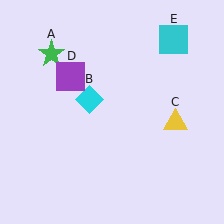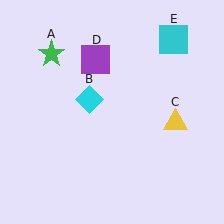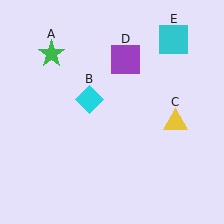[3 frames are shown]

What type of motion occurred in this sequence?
The purple square (object D) rotated clockwise around the center of the scene.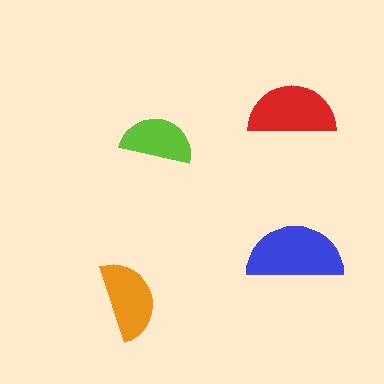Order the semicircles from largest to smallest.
the blue one, the red one, the orange one, the lime one.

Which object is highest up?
The red semicircle is topmost.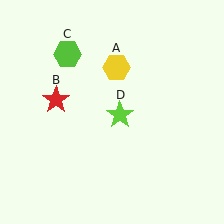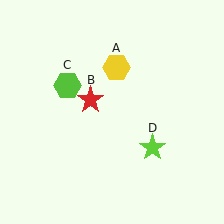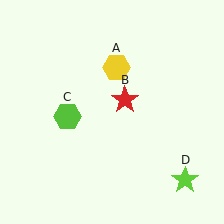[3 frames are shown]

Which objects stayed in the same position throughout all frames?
Yellow hexagon (object A) remained stationary.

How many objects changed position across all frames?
3 objects changed position: red star (object B), lime hexagon (object C), lime star (object D).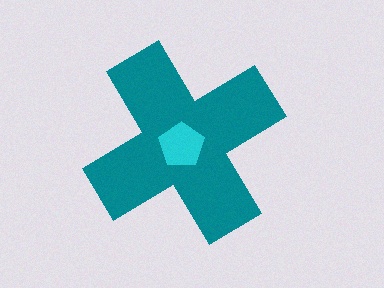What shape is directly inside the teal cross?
The cyan pentagon.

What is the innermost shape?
The cyan pentagon.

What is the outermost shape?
The teal cross.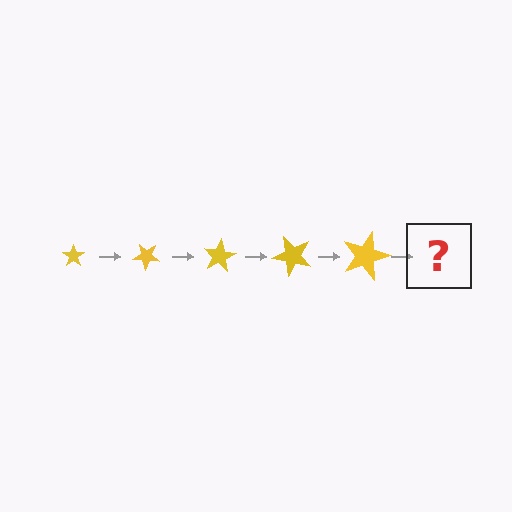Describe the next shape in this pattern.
It should be a star, larger than the previous one and rotated 200 degrees from the start.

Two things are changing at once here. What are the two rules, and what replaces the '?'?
The two rules are that the star grows larger each step and it rotates 40 degrees each step. The '?' should be a star, larger than the previous one and rotated 200 degrees from the start.